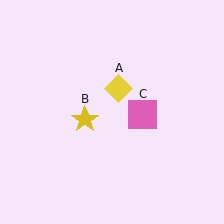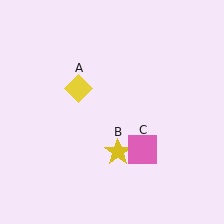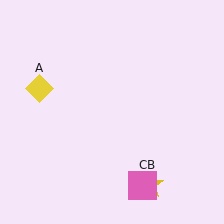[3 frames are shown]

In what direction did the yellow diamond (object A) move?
The yellow diamond (object A) moved left.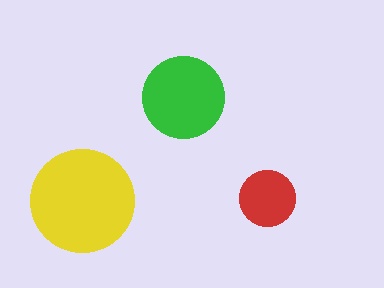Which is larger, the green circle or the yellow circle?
The yellow one.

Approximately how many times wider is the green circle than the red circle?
About 1.5 times wider.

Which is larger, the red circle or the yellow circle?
The yellow one.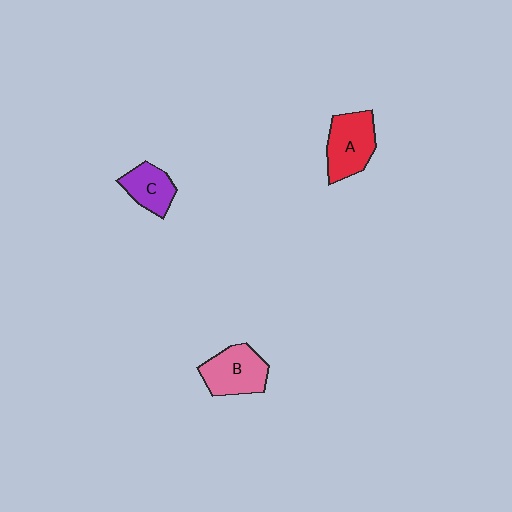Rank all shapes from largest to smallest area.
From largest to smallest: A (red), B (pink), C (purple).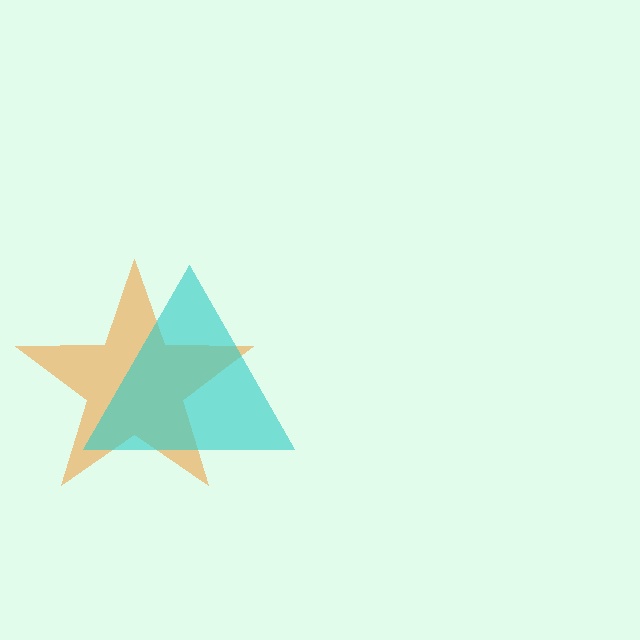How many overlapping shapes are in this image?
There are 2 overlapping shapes in the image.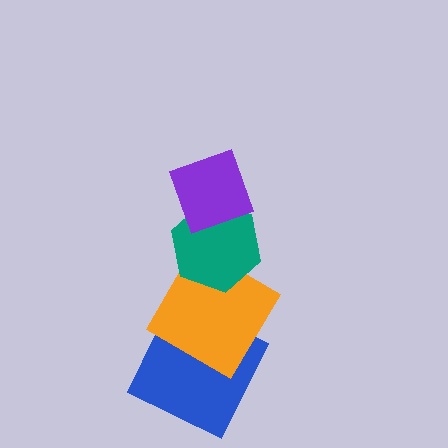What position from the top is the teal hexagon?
The teal hexagon is 2nd from the top.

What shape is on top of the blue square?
The orange diamond is on top of the blue square.